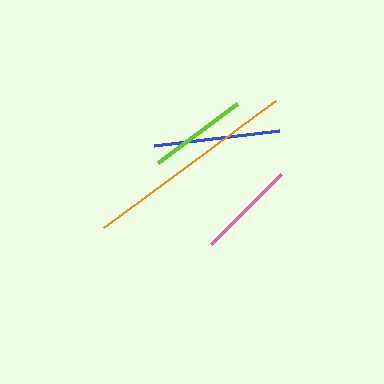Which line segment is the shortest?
The lime line is the shortest at approximately 99 pixels.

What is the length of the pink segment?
The pink segment is approximately 99 pixels long.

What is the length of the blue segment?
The blue segment is approximately 126 pixels long.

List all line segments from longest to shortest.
From longest to shortest: orange, blue, pink, lime.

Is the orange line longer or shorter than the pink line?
The orange line is longer than the pink line.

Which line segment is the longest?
The orange line is the longest at approximately 214 pixels.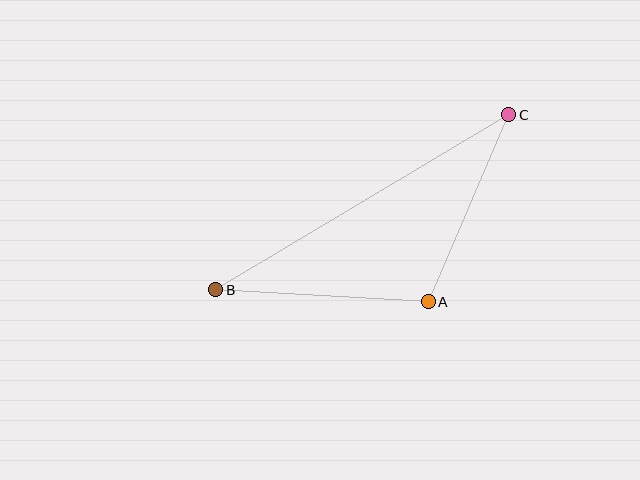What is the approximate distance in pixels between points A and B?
The distance between A and B is approximately 213 pixels.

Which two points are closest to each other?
Points A and C are closest to each other.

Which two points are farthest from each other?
Points B and C are farthest from each other.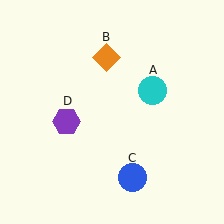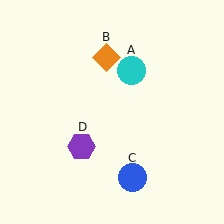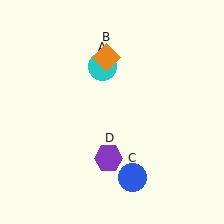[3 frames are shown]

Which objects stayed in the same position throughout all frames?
Orange diamond (object B) and blue circle (object C) remained stationary.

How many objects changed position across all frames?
2 objects changed position: cyan circle (object A), purple hexagon (object D).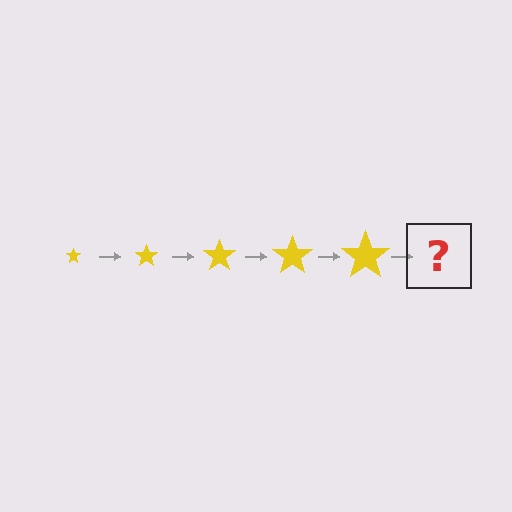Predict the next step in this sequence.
The next step is a yellow star, larger than the previous one.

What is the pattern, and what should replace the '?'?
The pattern is that the star gets progressively larger each step. The '?' should be a yellow star, larger than the previous one.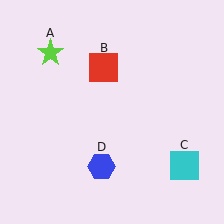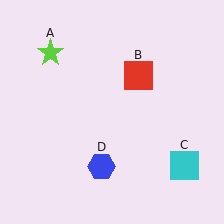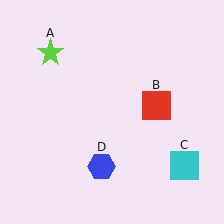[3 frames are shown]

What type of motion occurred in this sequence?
The red square (object B) rotated clockwise around the center of the scene.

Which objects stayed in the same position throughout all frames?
Lime star (object A) and cyan square (object C) and blue hexagon (object D) remained stationary.